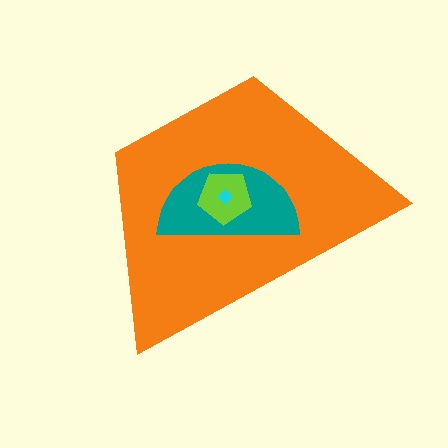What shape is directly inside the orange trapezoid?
The teal semicircle.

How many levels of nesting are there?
4.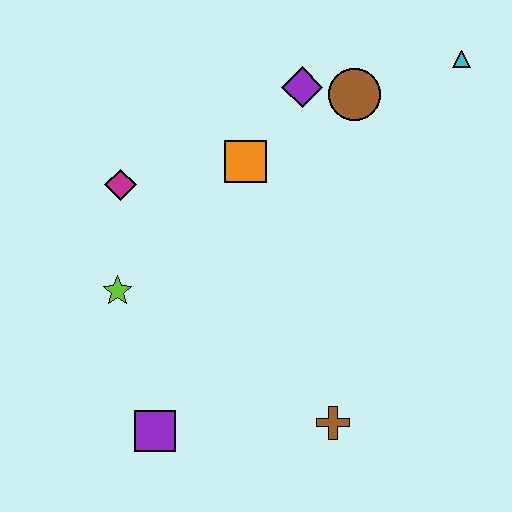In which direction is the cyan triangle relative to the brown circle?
The cyan triangle is to the right of the brown circle.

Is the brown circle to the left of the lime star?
No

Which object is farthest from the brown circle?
The purple square is farthest from the brown circle.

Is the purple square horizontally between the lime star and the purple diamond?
Yes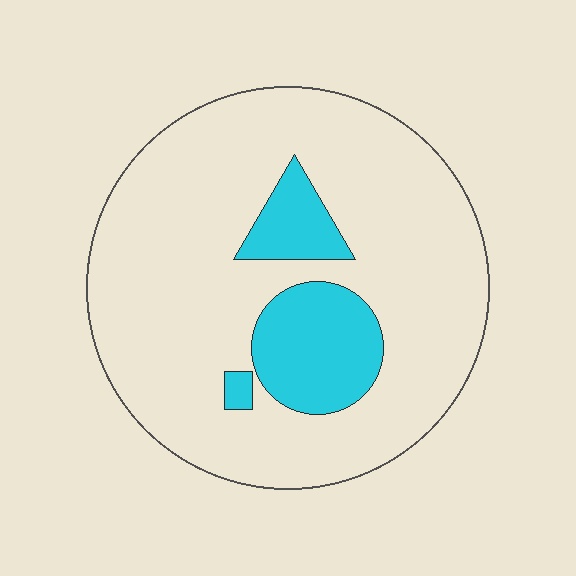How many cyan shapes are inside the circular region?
3.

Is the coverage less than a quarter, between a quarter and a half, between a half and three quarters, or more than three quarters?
Less than a quarter.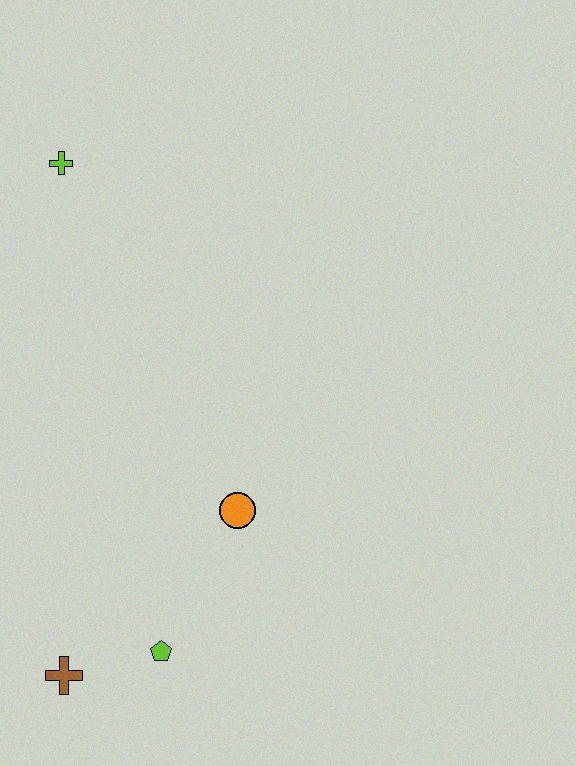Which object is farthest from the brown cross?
The lime cross is farthest from the brown cross.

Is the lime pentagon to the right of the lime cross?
Yes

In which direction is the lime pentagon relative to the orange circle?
The lime pentagon is below the orange circle.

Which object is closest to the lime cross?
The orange circle is closest to the lime cross.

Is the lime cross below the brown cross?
No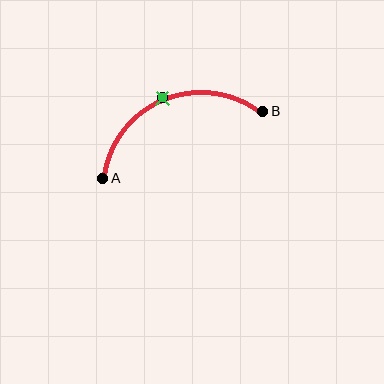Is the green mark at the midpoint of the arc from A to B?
Yes. The green mark lies on the arc at equal arc-length from both A and B — it is the arc midpoint.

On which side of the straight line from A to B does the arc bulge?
The arc bulges above the straight line connecting A and B.